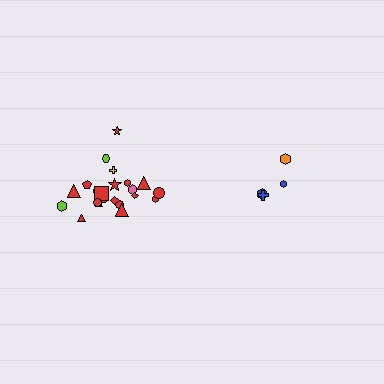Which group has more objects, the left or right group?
The left group.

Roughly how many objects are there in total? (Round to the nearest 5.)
Roughly 25 objects in total.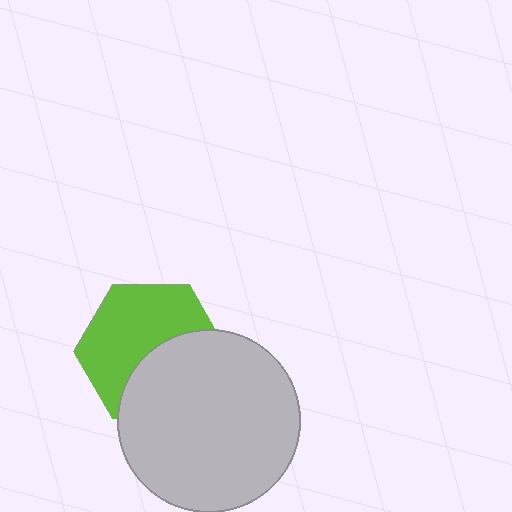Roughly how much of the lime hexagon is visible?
About half of it is visible (roughly 57%).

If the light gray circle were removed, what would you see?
You would see the complete lime hexagon.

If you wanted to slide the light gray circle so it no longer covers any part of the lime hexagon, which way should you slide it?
Slide it down — that is the most direct way to separate the two shapes.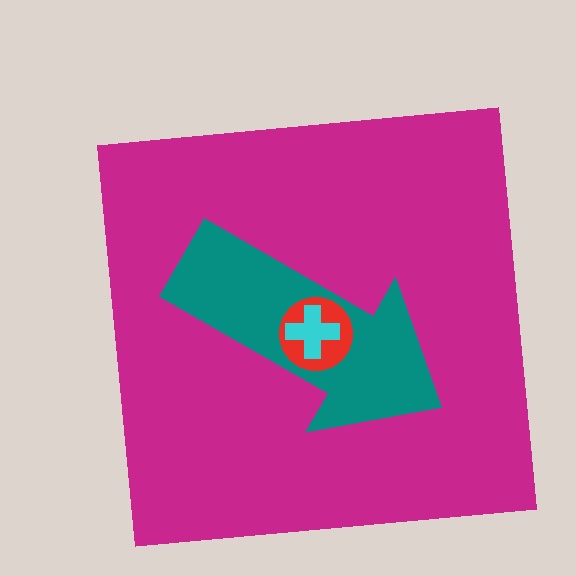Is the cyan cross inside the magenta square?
Yes.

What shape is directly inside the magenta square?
The teal arrow.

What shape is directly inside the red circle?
The cyan cross.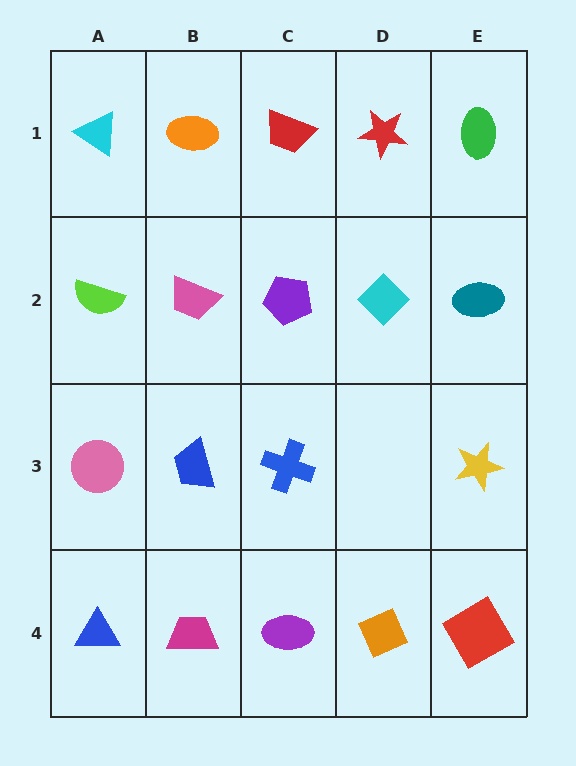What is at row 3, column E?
A yellow star.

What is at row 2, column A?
A lime semicircle.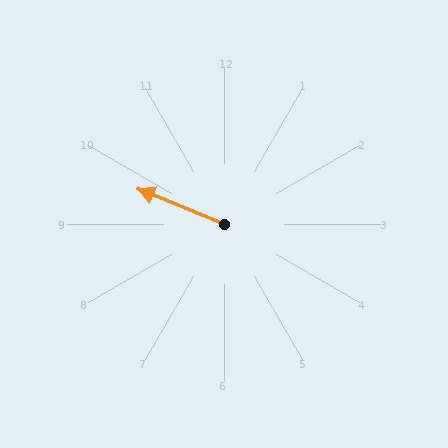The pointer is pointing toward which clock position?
Roughly 10 o'clock.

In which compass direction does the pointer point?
West.